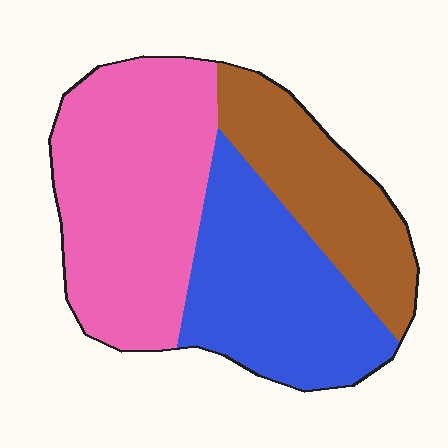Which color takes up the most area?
Pink, at roughly 45%.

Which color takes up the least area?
Brown, at roughly 25%.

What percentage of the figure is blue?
Blue takes up about one third (1/3) of the figure.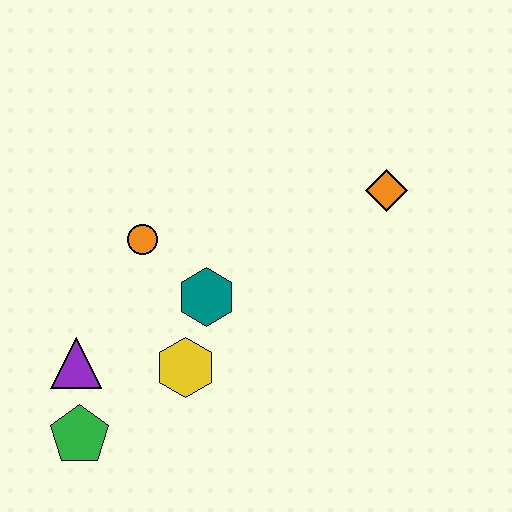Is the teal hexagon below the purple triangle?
No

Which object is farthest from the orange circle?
The orange diamond is farthest from the orange circle.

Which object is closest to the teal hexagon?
The yellow hexagon is closest to the teal hexagon.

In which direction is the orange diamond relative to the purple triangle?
The orange diamond is to the right of the purple triangle.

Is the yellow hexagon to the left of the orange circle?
No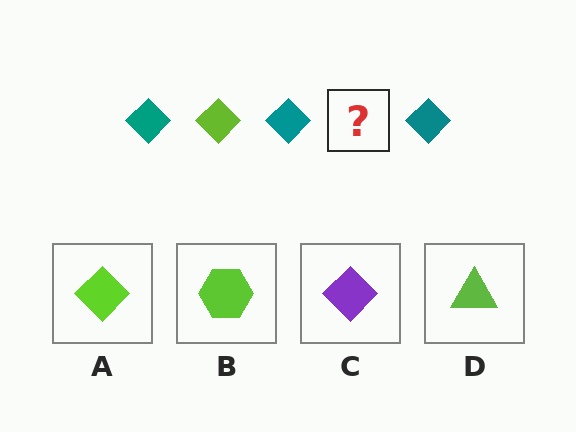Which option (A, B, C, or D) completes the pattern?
A.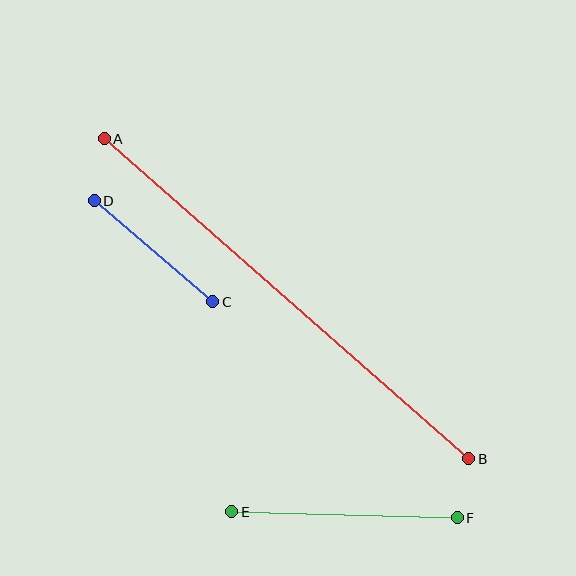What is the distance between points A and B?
The distance is approximately 485 pixels.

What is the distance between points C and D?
The distance is approximately 156 pixels.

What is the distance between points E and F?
The distance is approximately 226 pixels.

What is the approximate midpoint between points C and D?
The midpoint is at approximately (153, 251) pixels.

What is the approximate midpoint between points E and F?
The midpoint is at approximately (345, 515) pixels.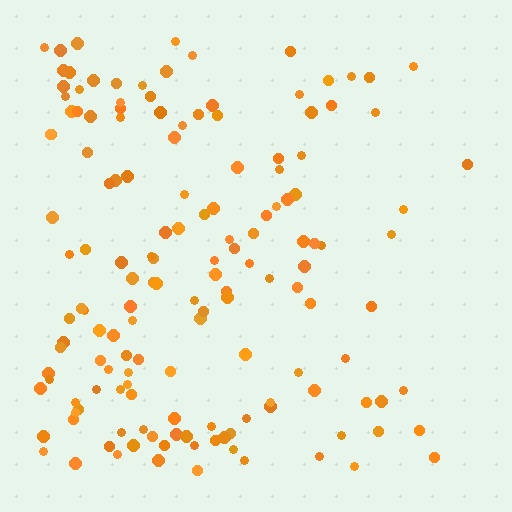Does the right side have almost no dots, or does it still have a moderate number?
Still a moderate number, just noticeably fewer than the left.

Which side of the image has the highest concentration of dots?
The left.